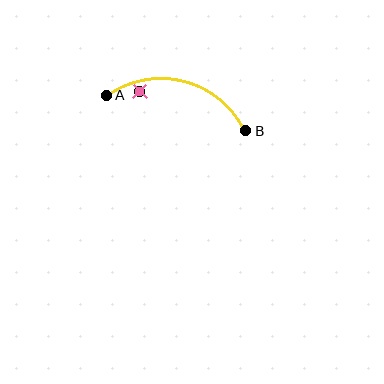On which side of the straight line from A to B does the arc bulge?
The arc bulges above the straight line connecting A and B.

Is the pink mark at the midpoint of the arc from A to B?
No — the pink mark does not lie on the arc at all. It sits slightly inside the curve.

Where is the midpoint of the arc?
The arc midpoint is the point on the curve farthest from the straight line joining A and B. It sits above that line.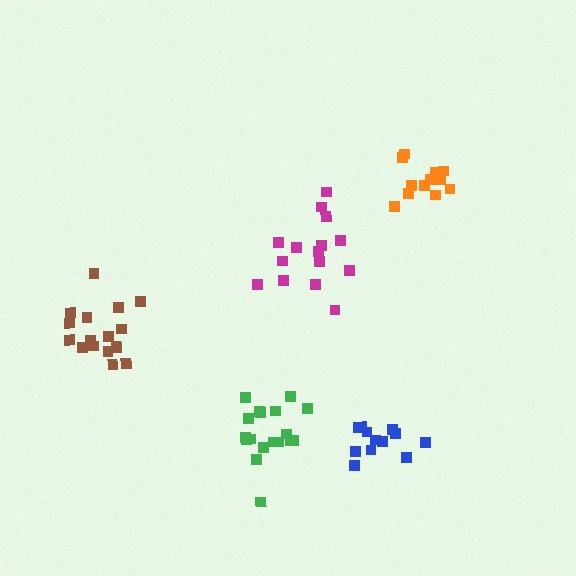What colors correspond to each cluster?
The clusters are colored: blue, magenta, brown, green, orange.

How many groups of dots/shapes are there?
There are 5 groups.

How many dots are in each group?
Group 1: 12 dots, Group 2: 15 dots, Group 3: 17 dots, Group 4: 18 dots, Group 5: 13 dots (75 total).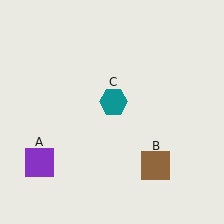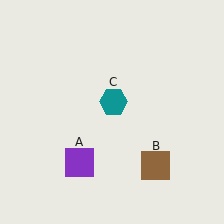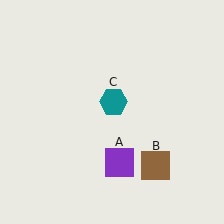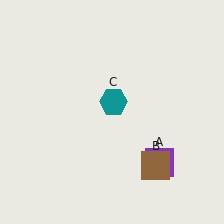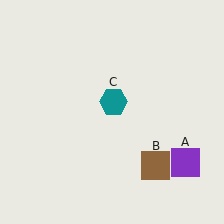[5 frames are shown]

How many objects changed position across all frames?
1 object changed position: purple square (object A).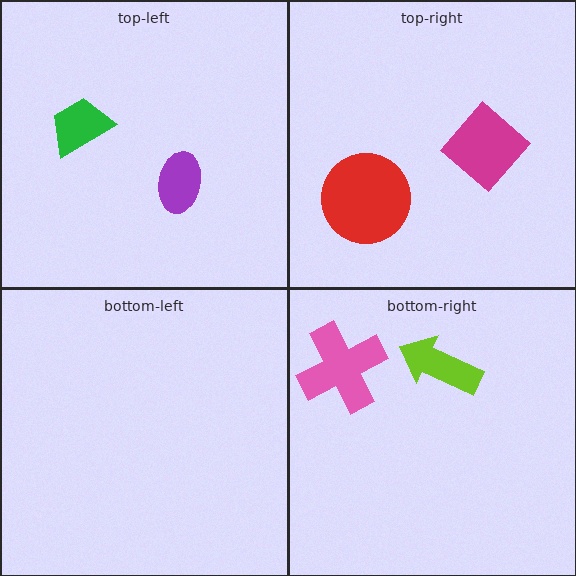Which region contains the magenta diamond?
The top-right region.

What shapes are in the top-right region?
The red circle, the magenta diamond.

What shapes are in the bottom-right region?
The pink cross, the lime arrow.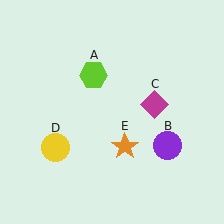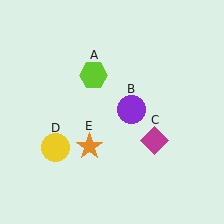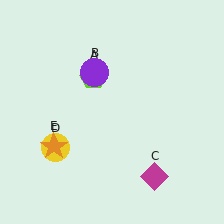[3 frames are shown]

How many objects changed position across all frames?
3 objects changed position: purple circle (object B), magenta diamond (object C), orange star (object E).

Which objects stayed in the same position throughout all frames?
Lime hexagon (object A) and yellow circle (object D) remained stationary.